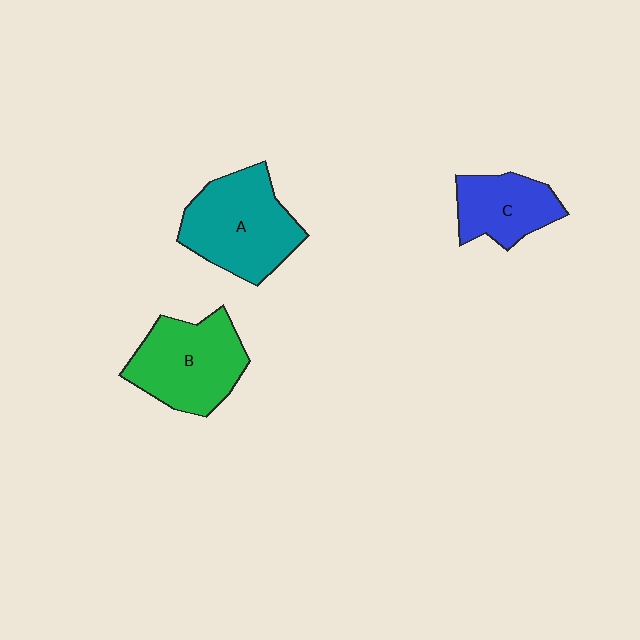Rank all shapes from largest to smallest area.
From largest to smallest: A (teal), B (green), C (blue).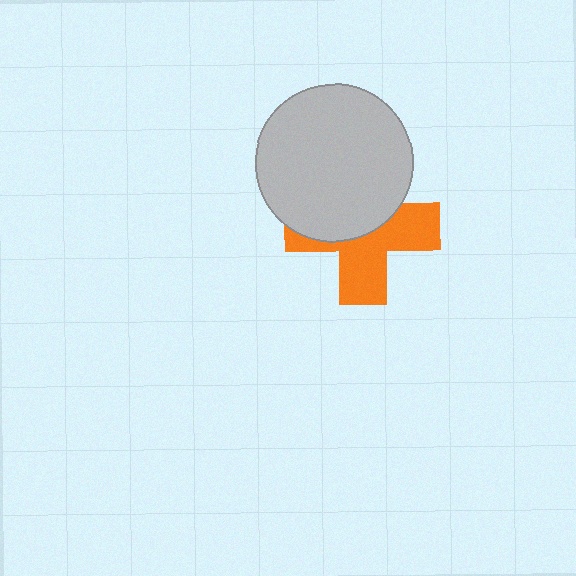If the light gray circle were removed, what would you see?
You would see the complete orange cross.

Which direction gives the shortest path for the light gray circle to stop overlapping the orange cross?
Moving up gives the shortest separation.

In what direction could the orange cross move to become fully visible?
The orange cross could move down. That would shift it out from behind the light gray circle entirely.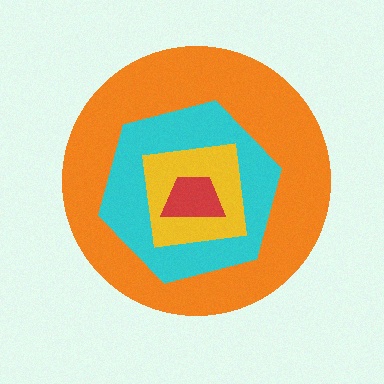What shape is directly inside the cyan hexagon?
The yellow square.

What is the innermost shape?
The red trapezoid.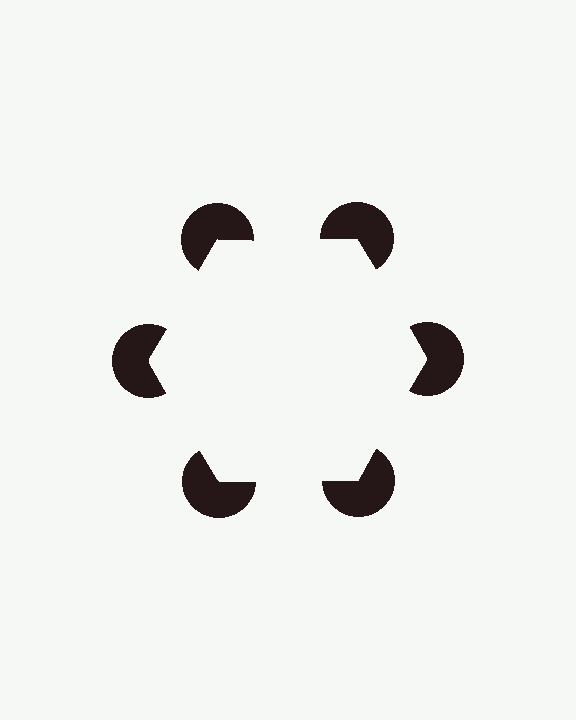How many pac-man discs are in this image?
There are 6 — one at each vertex of the illusory hexagon.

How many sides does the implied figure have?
6 sides.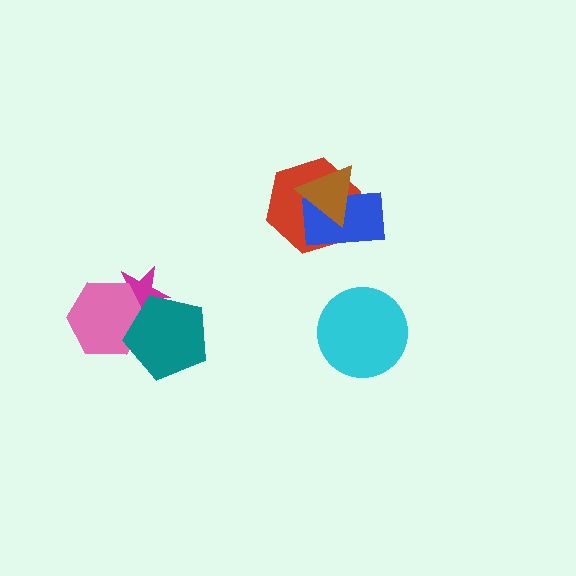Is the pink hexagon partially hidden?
Yes, it is partially covered by another shape.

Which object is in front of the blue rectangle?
The brown triangle is in front of the blue rectangle.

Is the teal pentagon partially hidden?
No, no other shape covers it.